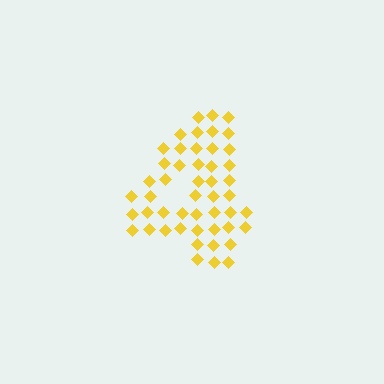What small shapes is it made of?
It is made of small diamonds.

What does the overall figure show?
The overall figure shows the digit 4.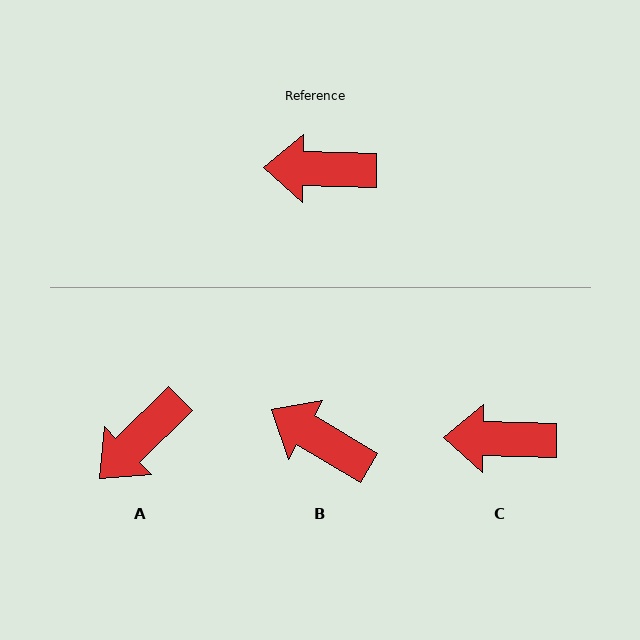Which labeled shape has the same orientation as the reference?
C.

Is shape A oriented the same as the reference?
No, it is off by about 46 degrees.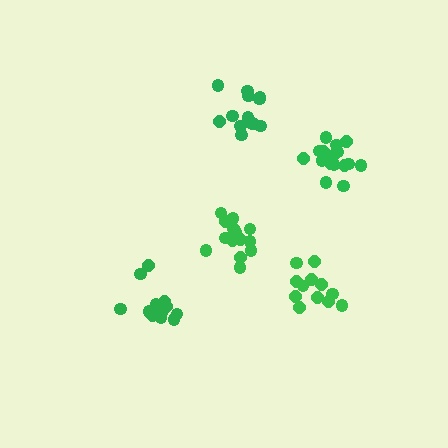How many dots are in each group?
Group 1: 18 dots, Group 2: 12 dots, Group 3: 14 dots, Group 4: 18 dots, Group 5: 12 dots (74 total).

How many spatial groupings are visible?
There are 5 spatial groupings.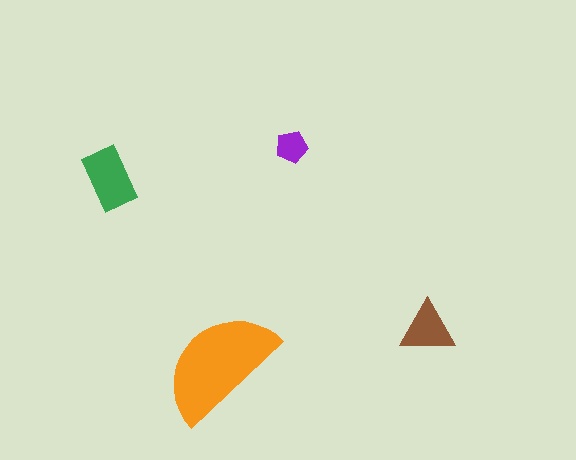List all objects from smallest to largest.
The purple pentagon, the brown triangle, the green rectangle, the orange semicircle.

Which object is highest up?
The purple pentagon is topmost.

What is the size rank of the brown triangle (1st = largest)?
3rd.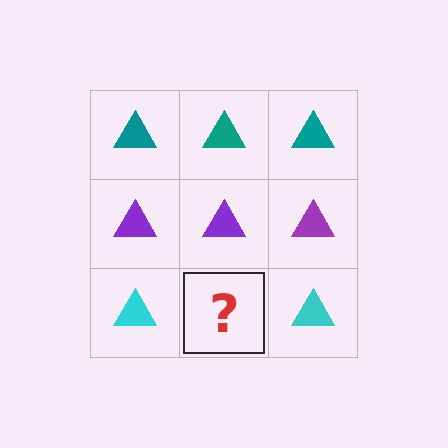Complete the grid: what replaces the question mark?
The question mark should be replaced with a cyan triangle.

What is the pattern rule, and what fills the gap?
The rule is that each row has a consistent color. The gap should be filled with a cyan triangle.